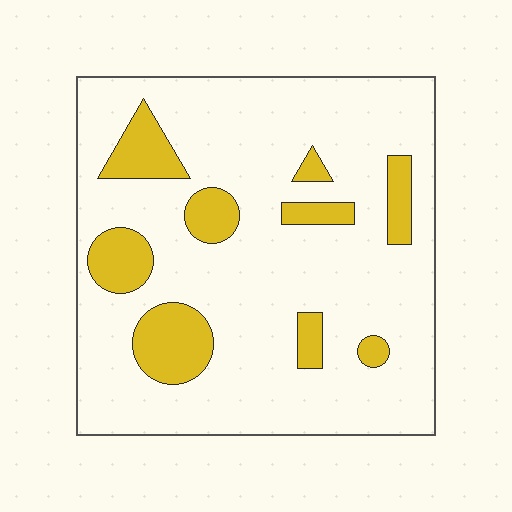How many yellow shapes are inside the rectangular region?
9.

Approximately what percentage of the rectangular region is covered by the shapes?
Approximately 15%.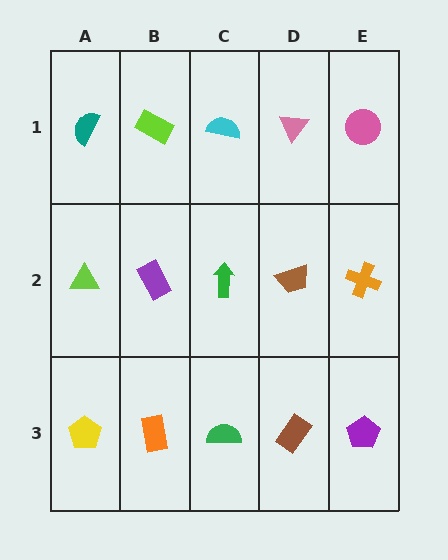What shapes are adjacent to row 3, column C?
A green arrow (row 2, column C), an orange rectangle (row 3, column B), a brown rectangle (row 3, column D).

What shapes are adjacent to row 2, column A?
A teal semicircle (row 1, column A), a yellow pentagon (row 3, column A), a purple rectangle (row 2, column B).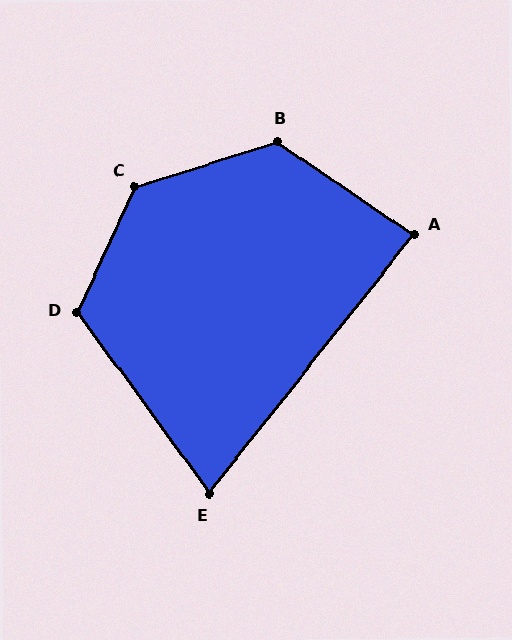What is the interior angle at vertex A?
Approximately 86 degrees (approximately right).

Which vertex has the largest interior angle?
C, at approximately 133 degrees.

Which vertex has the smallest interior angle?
E, at approximately 75 degrees.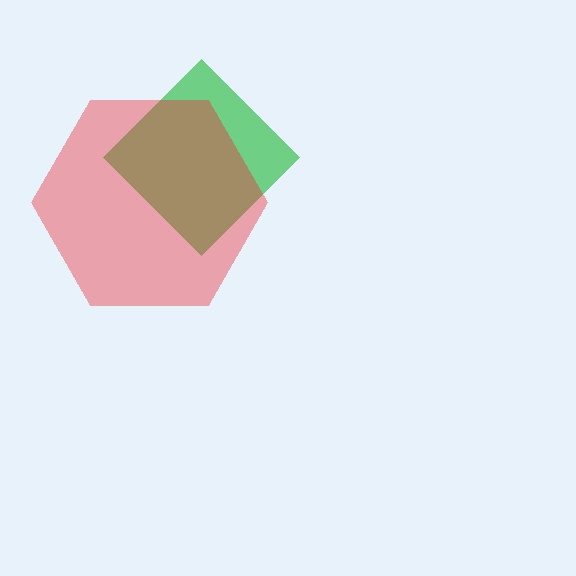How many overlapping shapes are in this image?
There are 2 overlapping shapes in the image.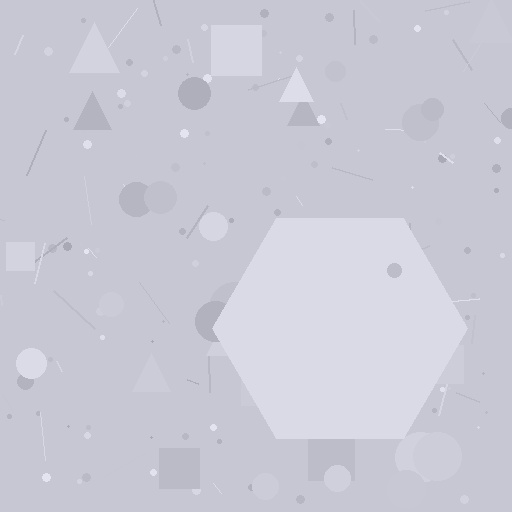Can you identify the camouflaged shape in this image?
The camouflaged shape is a hexagon.